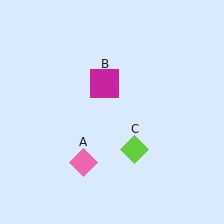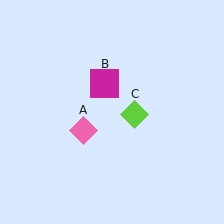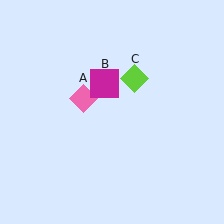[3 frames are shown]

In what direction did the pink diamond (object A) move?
The pink diamond (object A) moved up.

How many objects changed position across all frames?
2 objects changed position: pink diamond (object A), lime diamond (object C).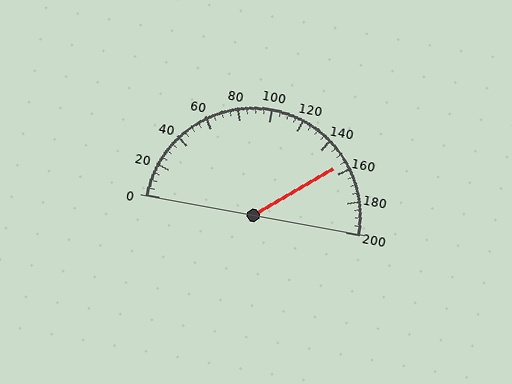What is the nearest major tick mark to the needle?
The nearest major tick mark is 160.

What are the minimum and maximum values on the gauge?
The gauge ranges from 0 to 200.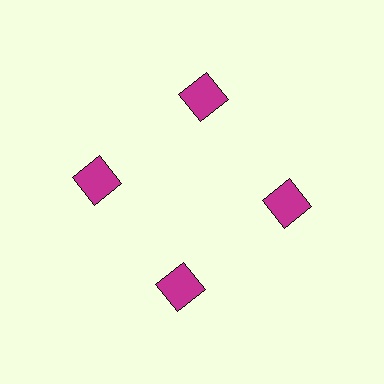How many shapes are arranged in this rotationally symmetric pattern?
There are 4 shapes, arranged in 4 groups of 1.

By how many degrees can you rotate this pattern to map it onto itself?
The pattern maps onto itself every 90 degrees of rotation.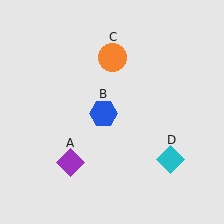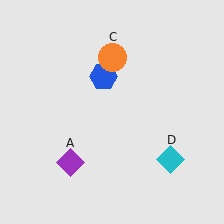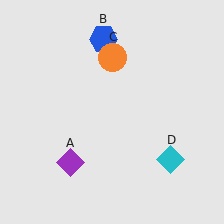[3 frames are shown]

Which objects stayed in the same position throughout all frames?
Purple diamond (object A) and orange circle (object C) and cyan diamond (object D) remained stationary.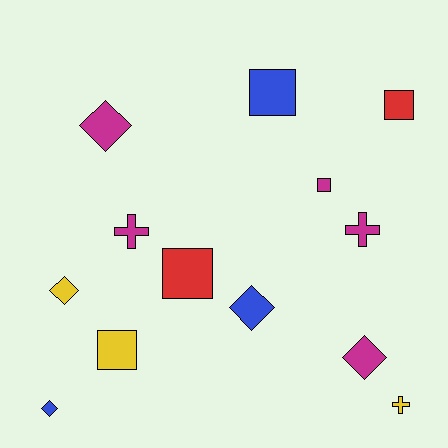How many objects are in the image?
There are 13 objects.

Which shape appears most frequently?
Square, with 5 objects.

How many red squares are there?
There are 2 red squares.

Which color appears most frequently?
Magenta, with 5 objects.